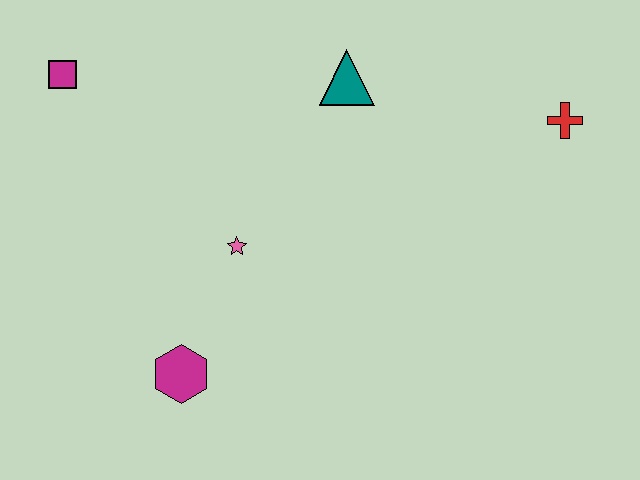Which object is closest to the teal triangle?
The pink star is closest to the teal triangle.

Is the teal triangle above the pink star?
Yes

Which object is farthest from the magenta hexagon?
The red cross is farthest from the magenta hexagon.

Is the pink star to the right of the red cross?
No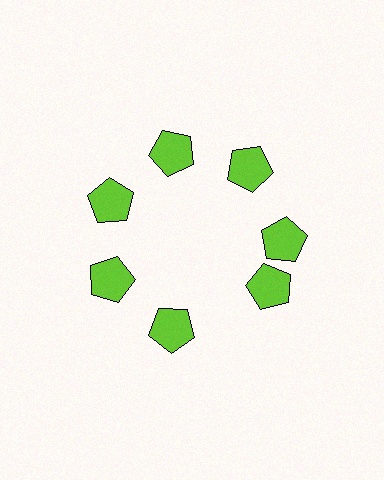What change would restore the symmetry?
The symmetry would be restored by rotating it back into even spacing with its neighbors so that all 7 pentagons sit at equal angles and equal distance from the center.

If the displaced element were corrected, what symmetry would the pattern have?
It would have 7-fold rotational symmetry — the pattern would map onto itself every 51 degrees.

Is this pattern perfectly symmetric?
No. The 7 lime pentagons are arranged in a ring, but one element near the 5 o'clock position is rotated out of alignment along the ring, breaking the 7-fold rotational symmetry.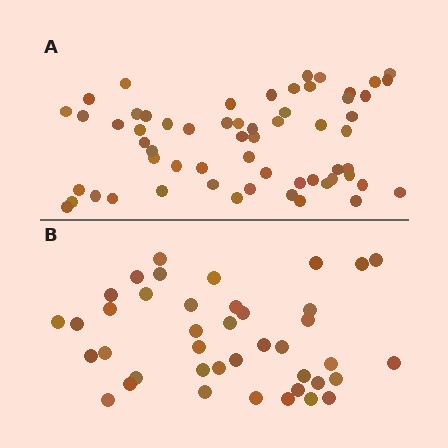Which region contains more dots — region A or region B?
Region A (the top region) has more dots.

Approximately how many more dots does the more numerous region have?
Region A has approximately 20 more dots than region B.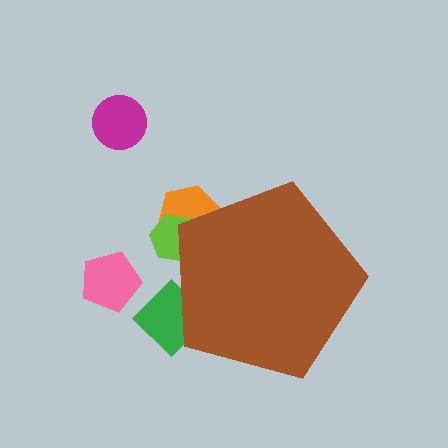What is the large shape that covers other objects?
A brown pentagon.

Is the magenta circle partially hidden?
No, the magenta circle is fully visible.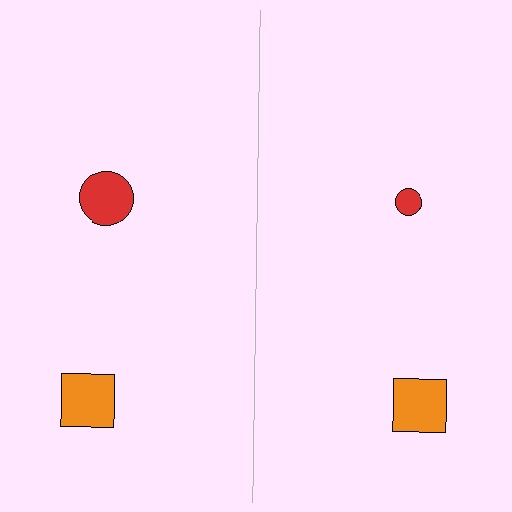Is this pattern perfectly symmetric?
No, the pattern is not perfectly symmetric. The red circle on the right side has a different size than its mirror counterpart.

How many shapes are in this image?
There are 4 shapes in this image.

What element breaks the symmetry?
The red circle on the right side has a different size than its mirror counterpart.